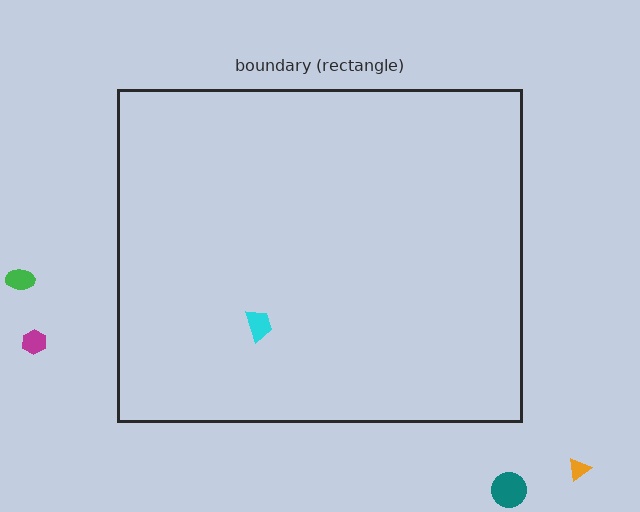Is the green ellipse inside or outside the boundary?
Outside.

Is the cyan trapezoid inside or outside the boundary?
Inside.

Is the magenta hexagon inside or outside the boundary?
Outside.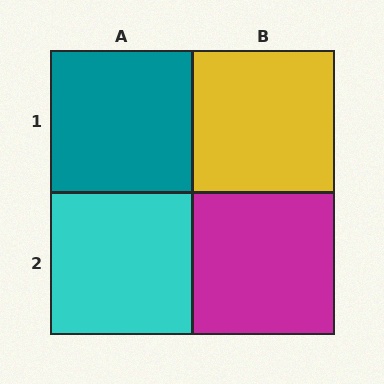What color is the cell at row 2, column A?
Cyan.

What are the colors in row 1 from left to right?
Teal, yellow.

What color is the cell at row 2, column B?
Magenta.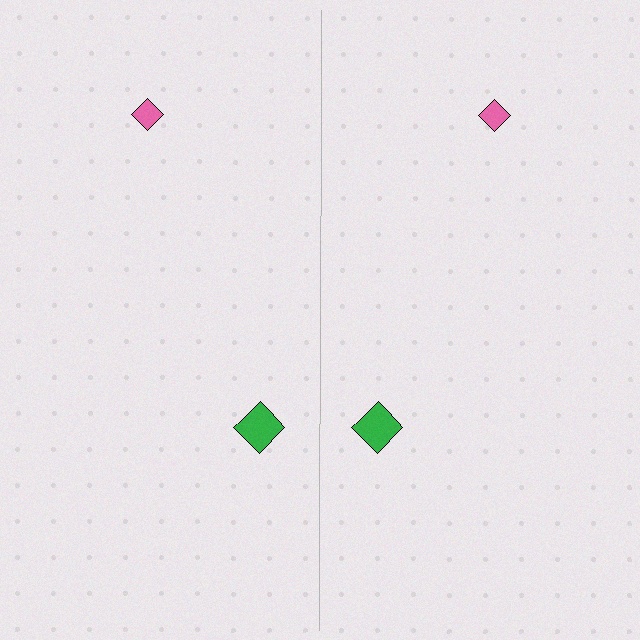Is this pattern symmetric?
Yes, this pattern has bilateral (reflection) symmetry.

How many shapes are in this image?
There are 4 shapes in this image.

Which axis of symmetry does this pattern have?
The pattern has a vertical axis of symmetry running through the center of the image.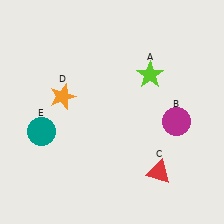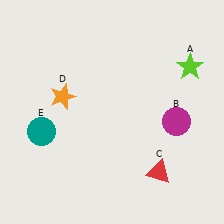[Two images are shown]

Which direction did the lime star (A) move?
The lime star (A) moved right.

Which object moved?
The lime star (A) moved right.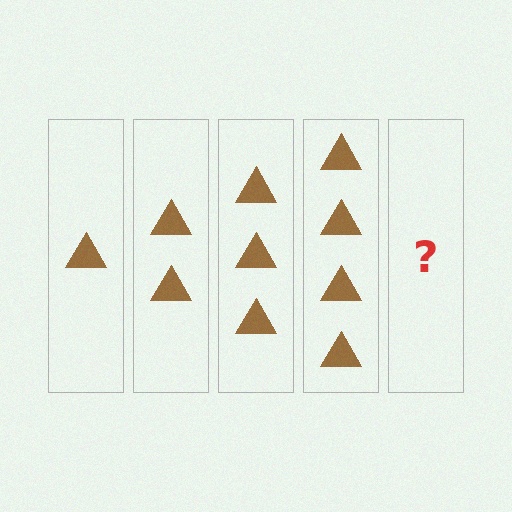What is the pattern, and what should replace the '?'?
The pattern is that each step adds one more triangle. The '?' should be 5 triangles.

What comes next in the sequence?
The next element should be 5 triangles.